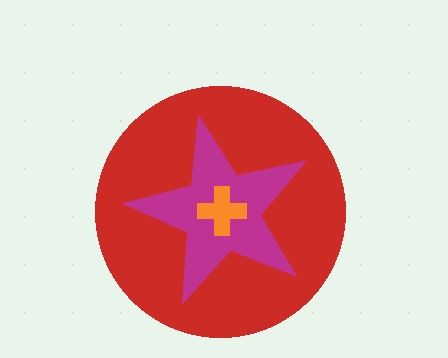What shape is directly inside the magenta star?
The orange cross.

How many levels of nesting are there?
3.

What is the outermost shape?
The red circle.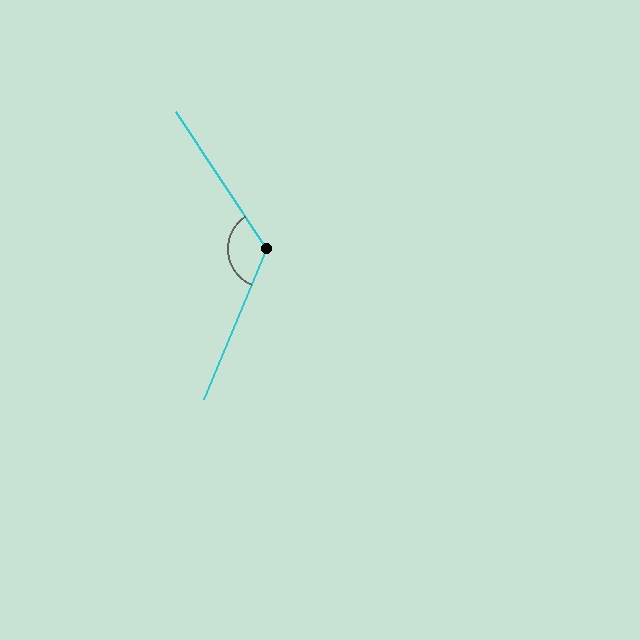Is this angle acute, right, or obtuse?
It is obtuse.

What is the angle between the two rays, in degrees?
Approximately 123 degrees.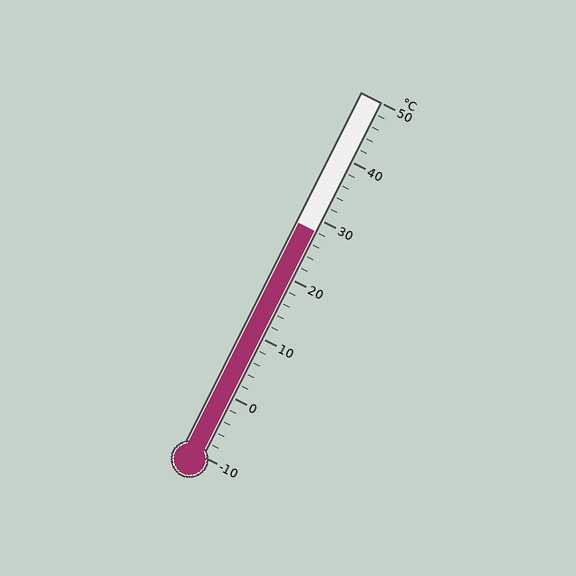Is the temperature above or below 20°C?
The temperature is above 20°C.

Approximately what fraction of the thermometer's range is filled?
The thermometer is filled to approximately 65% of its range.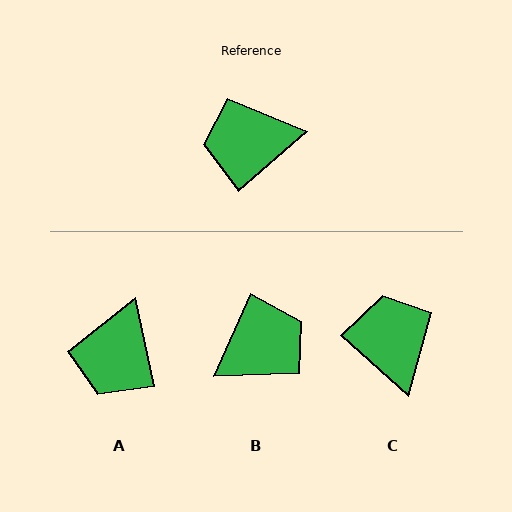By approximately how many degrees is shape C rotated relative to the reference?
Approximately 82 degrees clockwise.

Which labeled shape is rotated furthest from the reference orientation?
B, about 155 degrees away.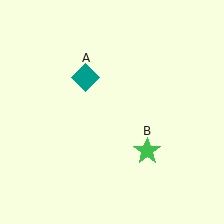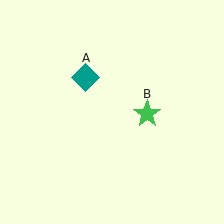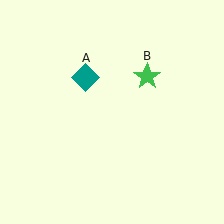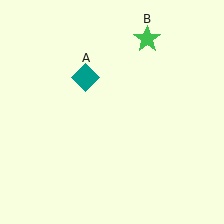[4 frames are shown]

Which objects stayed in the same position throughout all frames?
Teal diamond (object A) remained stationary.